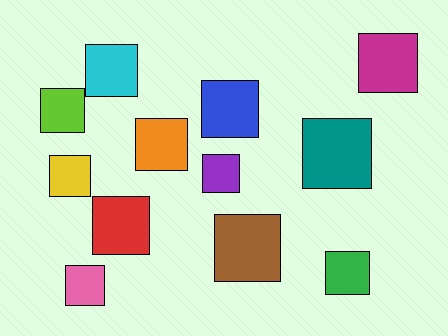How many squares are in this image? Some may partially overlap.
There are 12 squares.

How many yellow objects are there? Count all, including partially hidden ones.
There is 1 yellow object.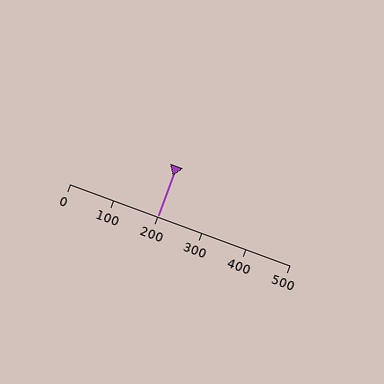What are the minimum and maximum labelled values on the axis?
The axis runs from 0 to 500.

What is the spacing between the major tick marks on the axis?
The major ticks are spaced 100 apart.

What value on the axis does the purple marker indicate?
The marker indicates approximately 200.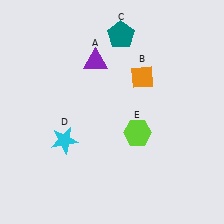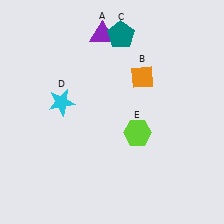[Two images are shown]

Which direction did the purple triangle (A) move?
The purple triangle (A) moved up.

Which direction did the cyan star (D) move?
The cyan star (D) moved up.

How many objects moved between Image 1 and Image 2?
2 objects moved between the two images.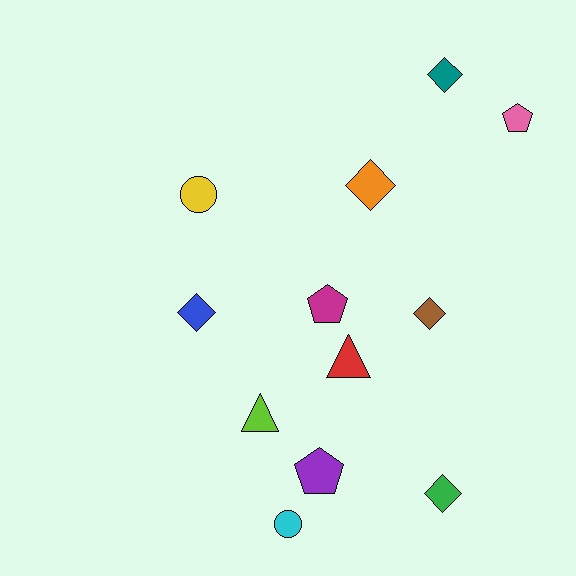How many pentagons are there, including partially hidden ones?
There are 3 pentagons.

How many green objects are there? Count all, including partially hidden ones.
There is 1 green object.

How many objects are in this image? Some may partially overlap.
There are 12 objects.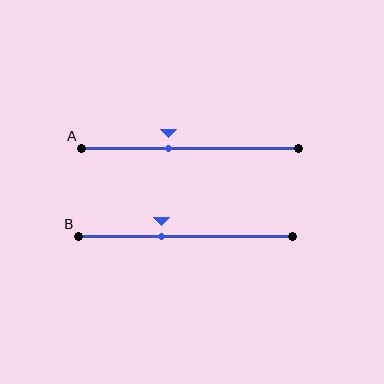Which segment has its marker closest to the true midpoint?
Segment A has its marker closest to the true midpoint.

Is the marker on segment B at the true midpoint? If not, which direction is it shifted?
No, the marker on segment B is shifted to the left by about 11% of the segment length.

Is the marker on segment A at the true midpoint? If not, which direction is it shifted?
No, the marker on segment A is shifted to the left by about 10% of the segment length.